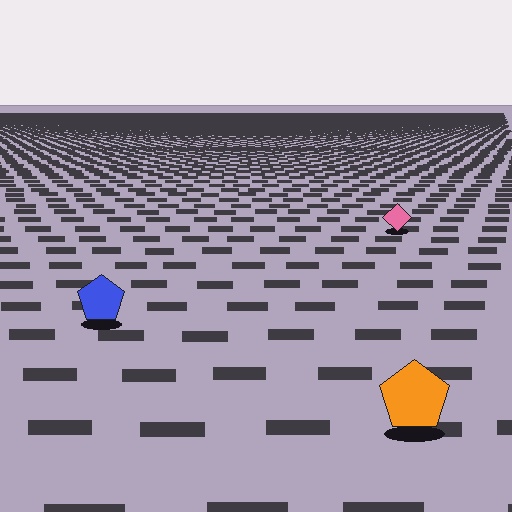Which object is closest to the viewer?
The orange pentagon is closest. The texture marks near it are larger and more spread out.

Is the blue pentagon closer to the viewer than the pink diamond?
Yes. The blue pentagon is closer — you can tell from the texture gradient: the ground texture is coarser near it.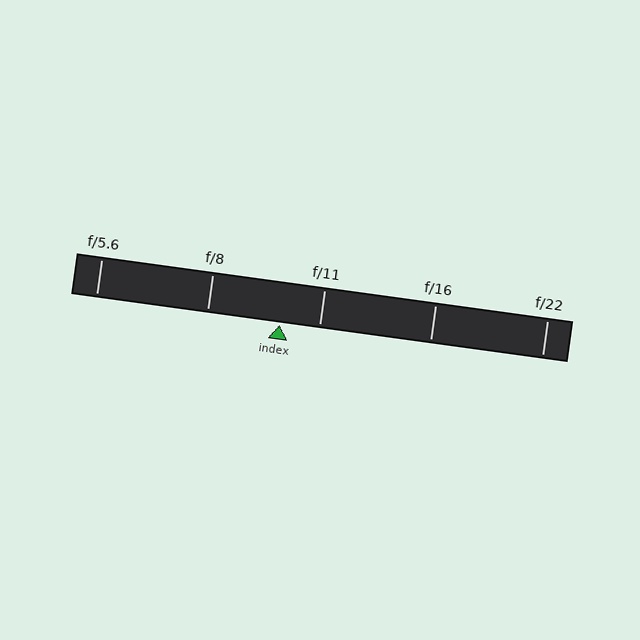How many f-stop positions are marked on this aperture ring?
There are 5 f-stop positions marked.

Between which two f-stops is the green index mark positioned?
The index mark is between f/8 and f/11.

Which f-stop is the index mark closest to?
The index mark is closest to f/11.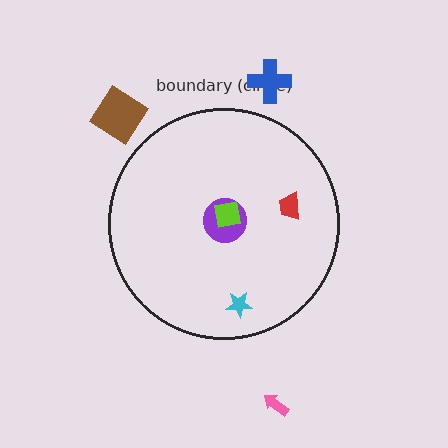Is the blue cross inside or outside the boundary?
Outside.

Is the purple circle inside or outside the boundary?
Inside.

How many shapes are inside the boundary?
4 inside, 3 outside.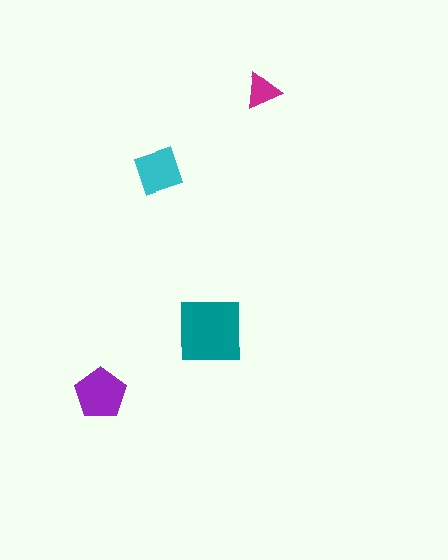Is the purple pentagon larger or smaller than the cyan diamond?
Larger.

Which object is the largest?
The teal square.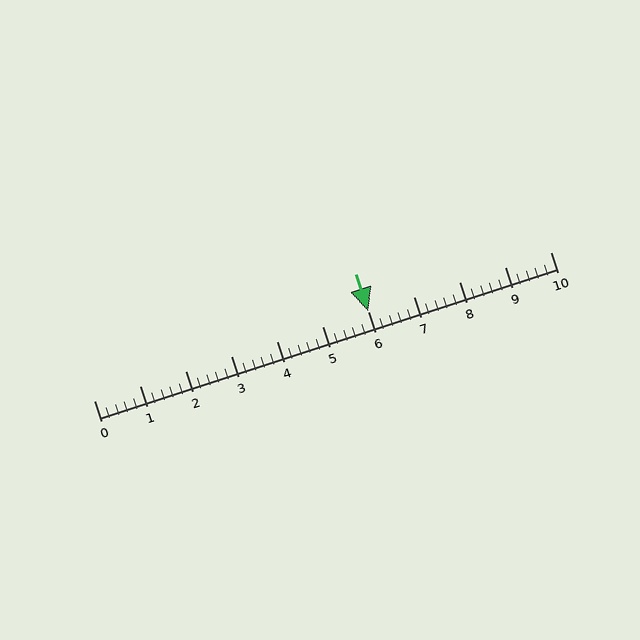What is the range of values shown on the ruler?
The ruler shows values from 0 to 10.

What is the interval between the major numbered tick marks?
The major tick marks are spaced 1 units apart.